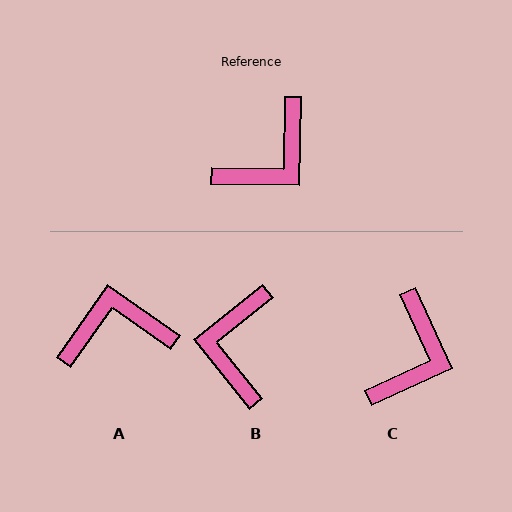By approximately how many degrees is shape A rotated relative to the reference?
Approximately 146 degrees counter-clockwise.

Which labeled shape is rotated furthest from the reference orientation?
A, about 146 degrees away.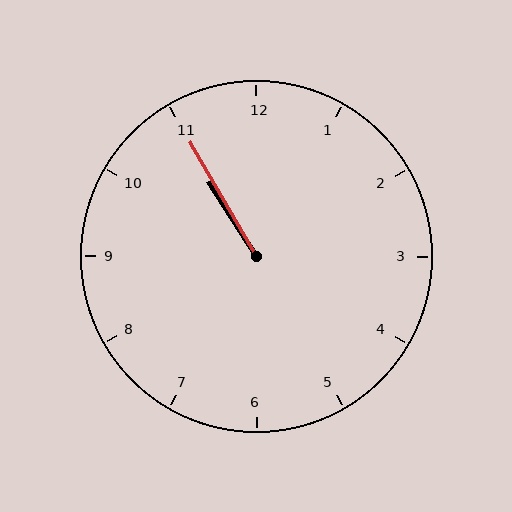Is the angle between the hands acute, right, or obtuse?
It is acute.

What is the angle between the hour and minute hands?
Approximately 2 degrees.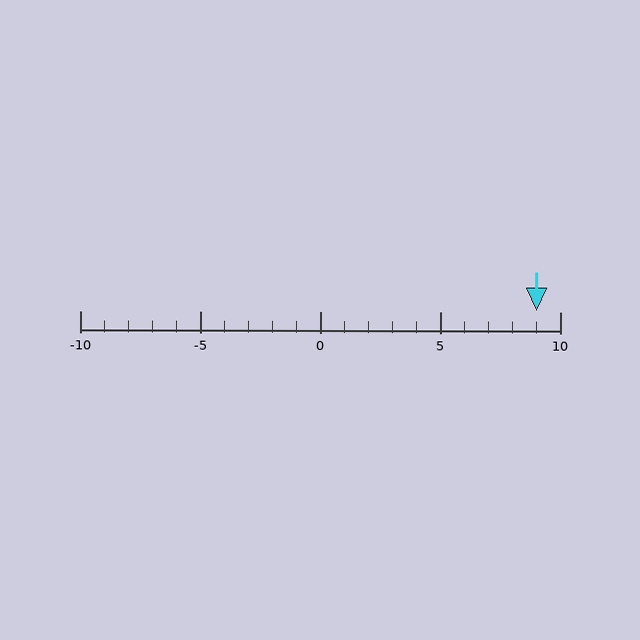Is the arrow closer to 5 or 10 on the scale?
The arrow is closer to 10.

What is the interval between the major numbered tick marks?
The major tick marks are spaced 5 units apart.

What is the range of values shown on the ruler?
The ruler shows values from -10 to 10.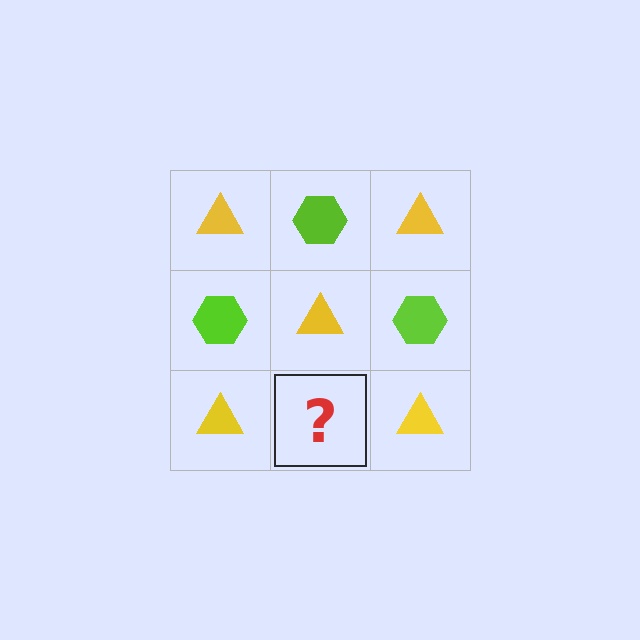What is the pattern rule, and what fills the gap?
The rule is that it alternates yellow triangle and lime hexagon in a checkerboard pattern. The gap should be filled with a lime hexagon.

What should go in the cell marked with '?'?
The missing cell should contain a lime hexagon.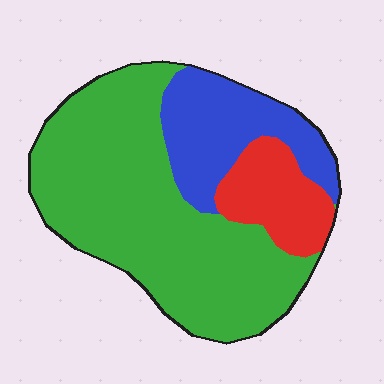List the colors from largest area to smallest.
From largest to smallest: green, blue, red.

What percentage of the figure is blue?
Blue takes up about one fifth (1/5) of the figure.